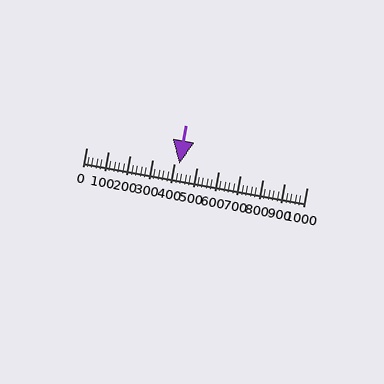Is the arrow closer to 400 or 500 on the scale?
The arrow is closer to 400.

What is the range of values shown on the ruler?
The ruler shows values from 0 to 1000.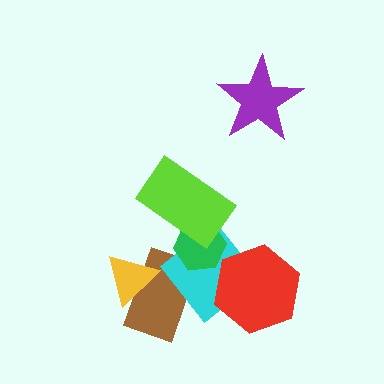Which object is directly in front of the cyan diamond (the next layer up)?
The red hexagon is directly in front of the cyan diamond.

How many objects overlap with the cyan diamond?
3 objects overlap with the cyan diamond.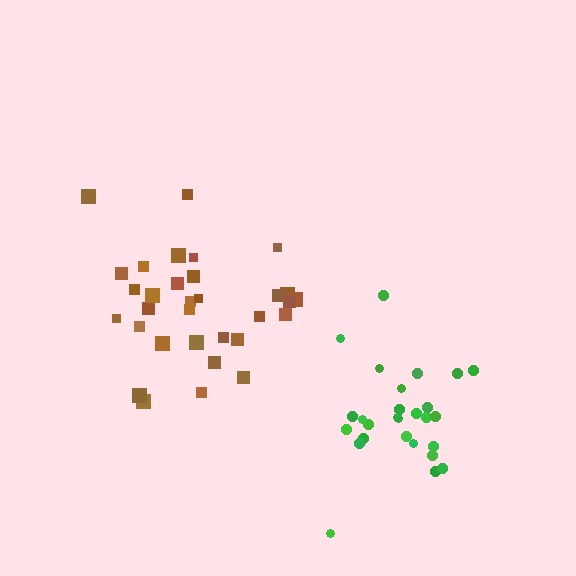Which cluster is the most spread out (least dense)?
Brown.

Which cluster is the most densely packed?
Green.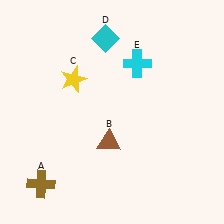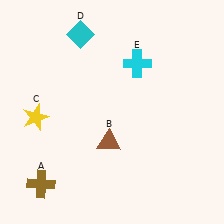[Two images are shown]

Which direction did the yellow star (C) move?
The yellow star (C) moved down.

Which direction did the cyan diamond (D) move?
The cyan diamond (D) moved left.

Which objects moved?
The objects that moved are: the yellow star (C), the cyan diamond (D).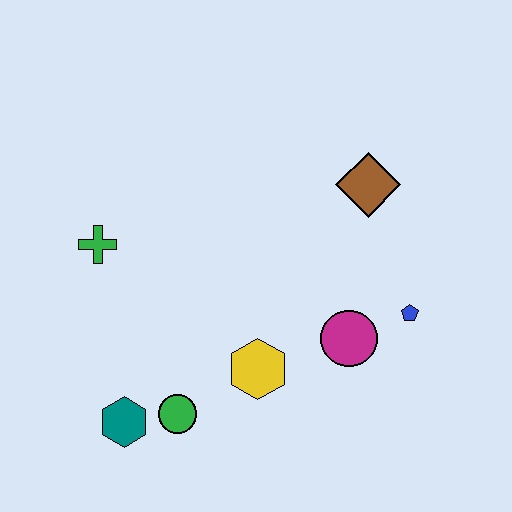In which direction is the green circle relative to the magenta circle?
The green circle is to the left of the magenta circle.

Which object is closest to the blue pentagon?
The magenta circle is closest to the blue pentagon.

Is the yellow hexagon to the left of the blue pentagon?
Yes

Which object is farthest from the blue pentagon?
The green cross is farthest from the blue pentagon.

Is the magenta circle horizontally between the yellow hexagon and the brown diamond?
Yes